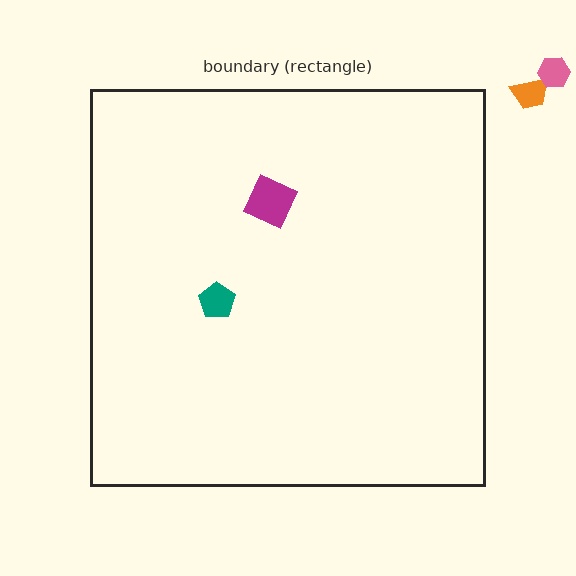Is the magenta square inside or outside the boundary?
Inside.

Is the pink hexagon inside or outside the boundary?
Outside.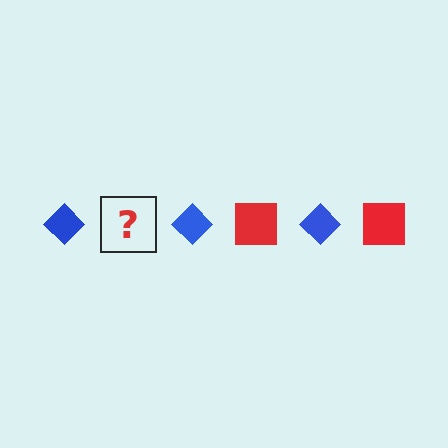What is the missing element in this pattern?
The missing element is a red square.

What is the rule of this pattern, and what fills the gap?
The rule is that the pattern alternates between blue diamond and red square. The gap should be filled with a red square.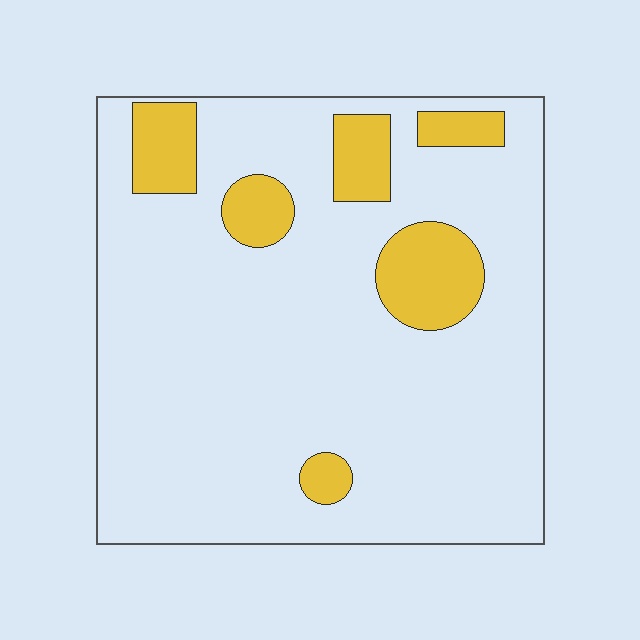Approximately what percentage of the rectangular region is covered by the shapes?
Approximately 15%.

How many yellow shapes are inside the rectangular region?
6.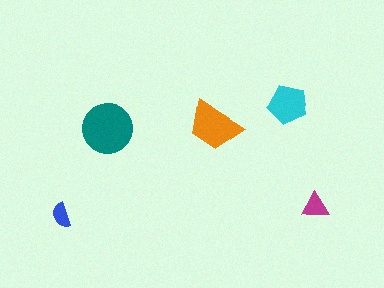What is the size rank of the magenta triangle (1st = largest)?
4th.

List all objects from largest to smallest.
The teal circle, the orange trapezoid, the cyan pentagon, the magenta triangle, the blue semicircle.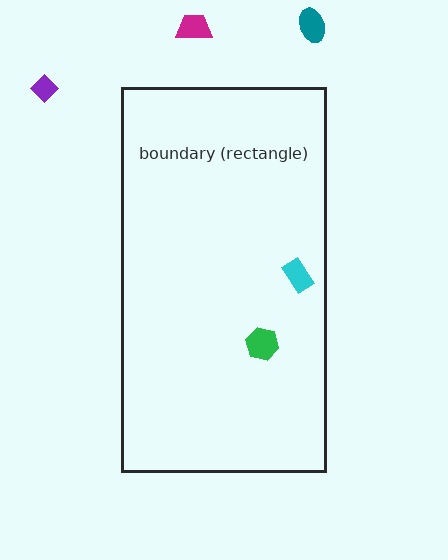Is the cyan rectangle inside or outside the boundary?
Inside.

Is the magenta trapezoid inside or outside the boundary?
Outside.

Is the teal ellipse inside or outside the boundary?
Outside.